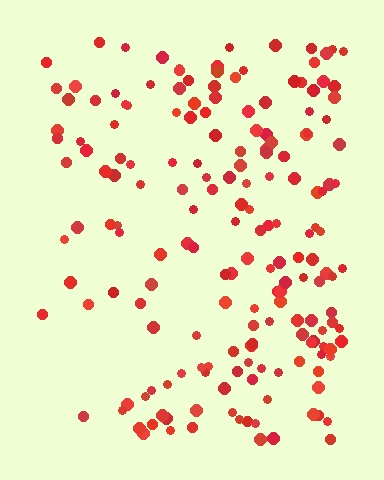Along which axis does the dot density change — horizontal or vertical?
Horizontal.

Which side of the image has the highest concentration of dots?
The right.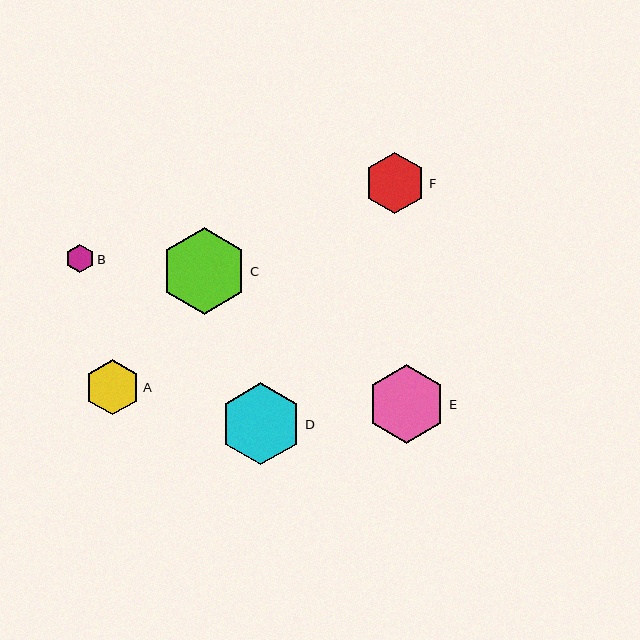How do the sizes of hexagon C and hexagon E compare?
Hexagon C and hexagon E are approximately the same size.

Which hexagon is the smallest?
Hexagon B is the smallest with a size of approximately 29 pixels.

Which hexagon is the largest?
Hexagon C is the largest with a size of approximately 87 pixels.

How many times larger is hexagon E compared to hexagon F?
Hexagon E is approximately 1.3 times the size of hexagon F.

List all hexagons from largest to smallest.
From largest to smallest: C, D, E, F, A, B.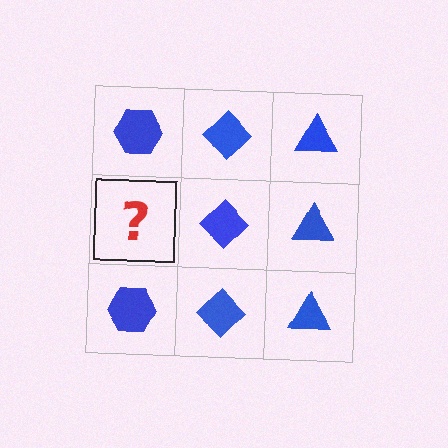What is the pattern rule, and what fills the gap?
The rule is that each column has a consistent shape. The gap should be filled with a blue hexagon.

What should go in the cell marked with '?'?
The missing cell should contain a blue hexagon.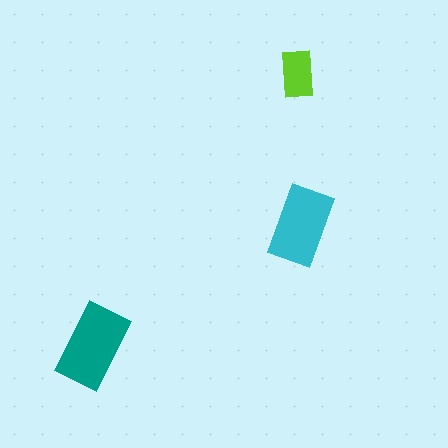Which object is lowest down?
The teal rectangle is bottommost.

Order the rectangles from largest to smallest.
the teal one, the cyan one, the lime one.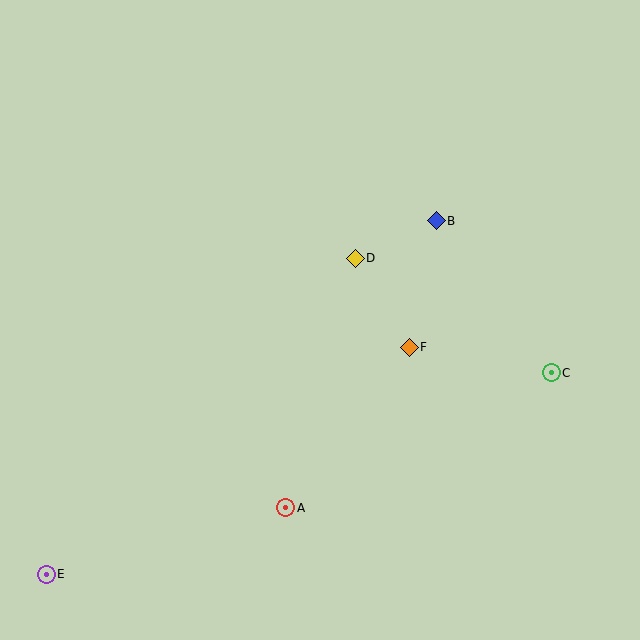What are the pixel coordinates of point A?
Point A is at (286, 508).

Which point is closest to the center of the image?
Point D at (355, 258) is closest to the center.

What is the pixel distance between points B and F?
The distance between B and F is 129 pixels.